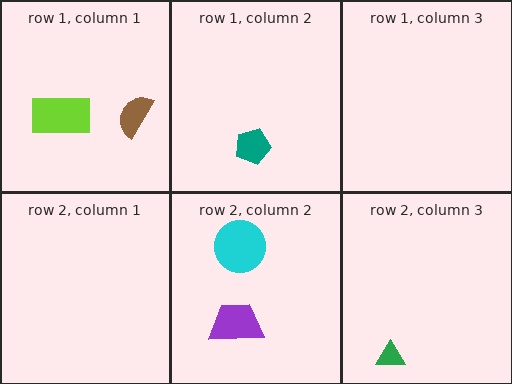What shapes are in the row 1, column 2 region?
The teal pentagon.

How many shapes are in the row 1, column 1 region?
2.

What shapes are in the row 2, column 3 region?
The green triangle.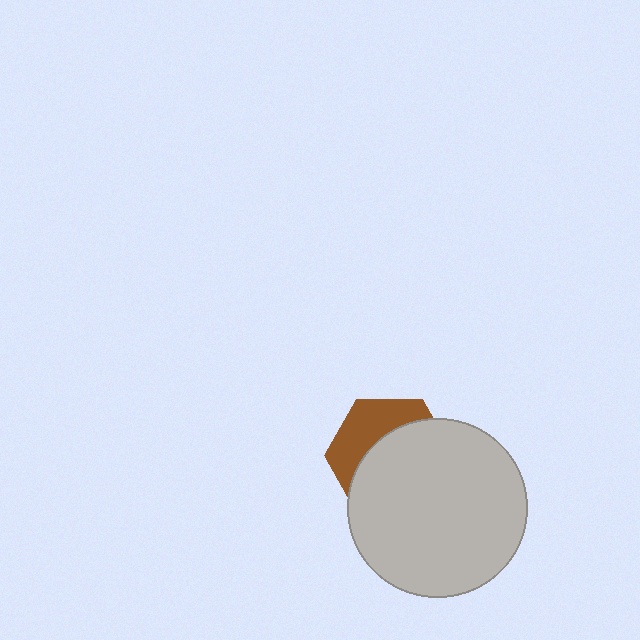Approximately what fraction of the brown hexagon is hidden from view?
Roughly 64% of the brown hexagon is hidden behind the light gray circle.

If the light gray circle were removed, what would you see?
You would see the complete brown hexagon.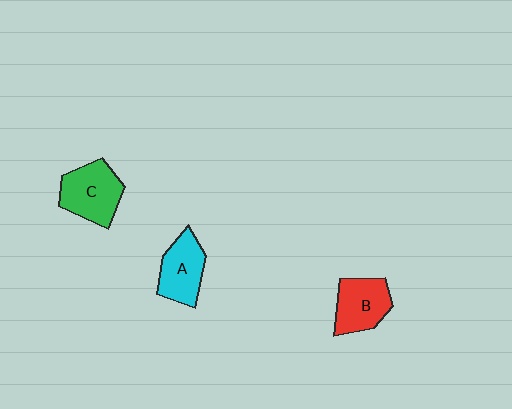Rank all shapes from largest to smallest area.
From largest to smallest: C (green), B (red), A (cyan).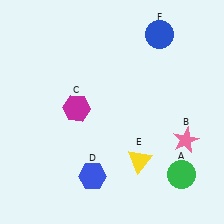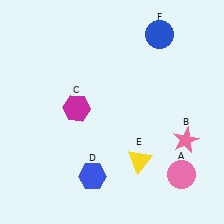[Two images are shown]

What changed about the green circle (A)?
In Image 1, A is green. In Image 2, it changed to pink.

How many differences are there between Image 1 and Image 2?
There is 1 difference between the two images.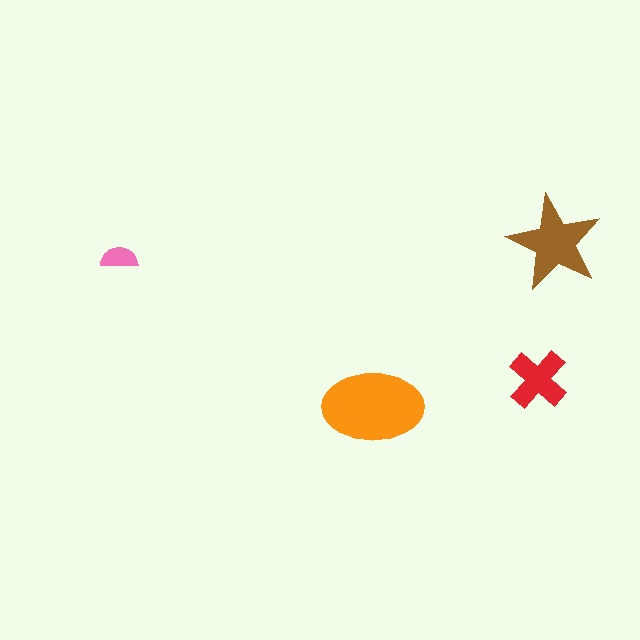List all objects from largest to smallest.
The orange ellipse, the brown star, the red cross, the pink semicircle.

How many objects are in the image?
There are 4 objects in the image.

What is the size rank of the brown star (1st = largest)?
2nd.